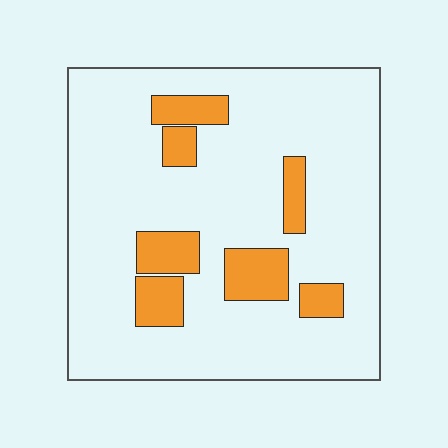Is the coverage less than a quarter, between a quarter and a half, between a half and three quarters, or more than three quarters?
Less than a quarter.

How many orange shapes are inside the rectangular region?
7.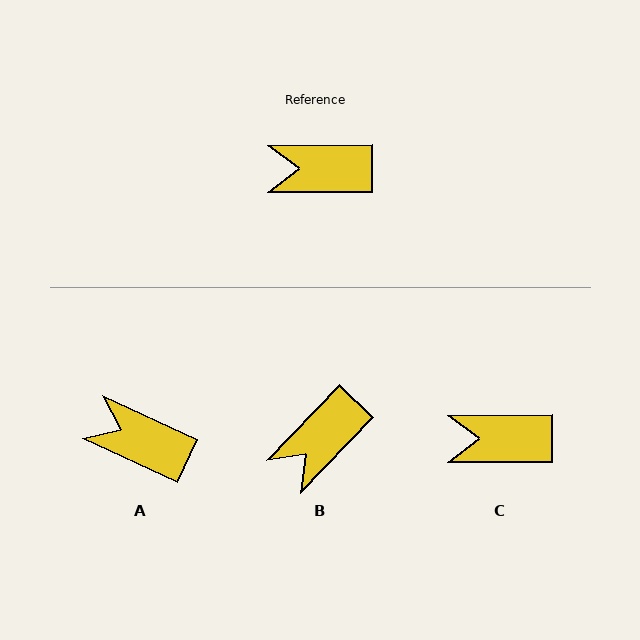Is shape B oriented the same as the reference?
No, it is off by about 46 degrees.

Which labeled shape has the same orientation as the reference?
C.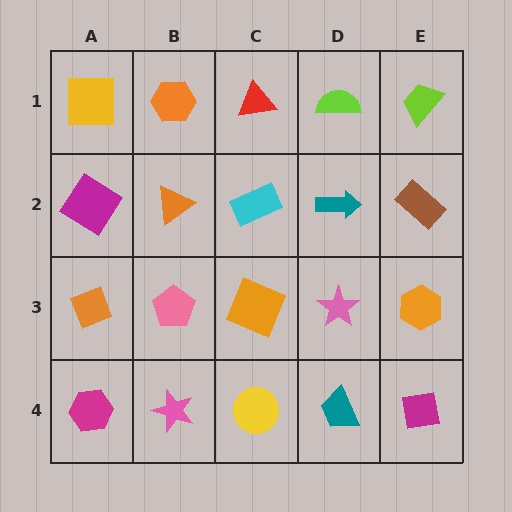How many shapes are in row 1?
5 shapes.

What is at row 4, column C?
A yellow circle.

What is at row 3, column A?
An orange diamond.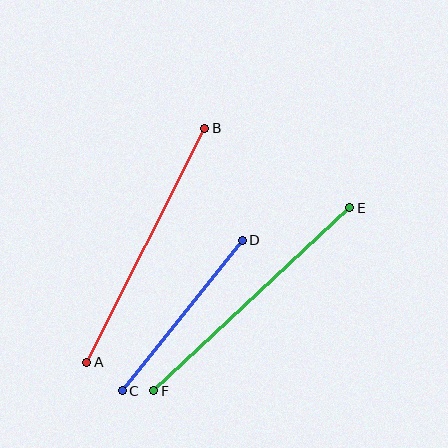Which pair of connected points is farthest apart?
Points E and F are farthest apart.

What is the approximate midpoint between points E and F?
The midpoint is at approximately (252, 299) pixels.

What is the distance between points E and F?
The distance is approximately 268 pixels.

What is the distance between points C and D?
The distance is approximately 193 pixels.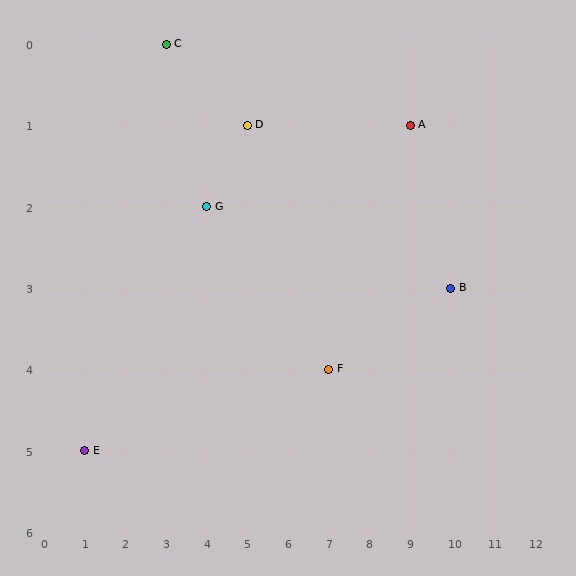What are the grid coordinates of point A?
Point A is at grid coordinates (9, 1).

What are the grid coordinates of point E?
Point E is at grid coordinates (1, 5).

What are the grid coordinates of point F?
Point F is at grid coordinates (7, 4).